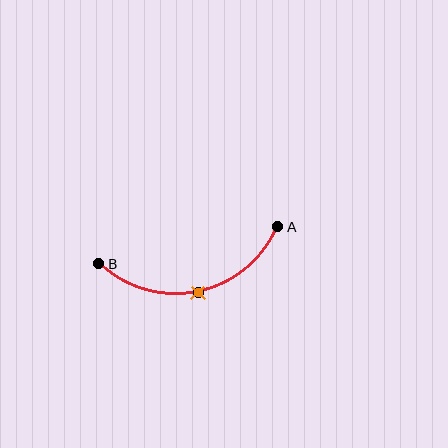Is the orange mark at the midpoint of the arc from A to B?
Yes. The orange mark lies on the arc at equal arc-length from both A and B — it is the arc midpoint.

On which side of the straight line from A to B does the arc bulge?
The arc bulges below the straight line connecting A and B.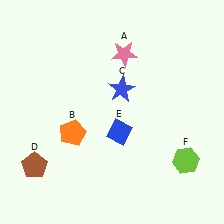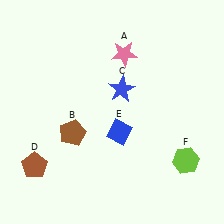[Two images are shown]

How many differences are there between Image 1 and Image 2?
There is 1 difference between the two images.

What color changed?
The pentagon (B) changed from orange in Image 1 to brown in Image 2.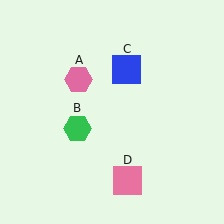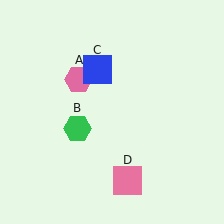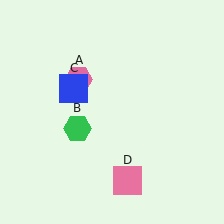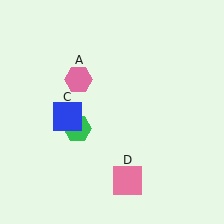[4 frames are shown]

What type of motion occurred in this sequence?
The blue square (object C) rotated counterclockwise around the center of the scene.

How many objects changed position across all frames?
1 object changed position: blue square (object C).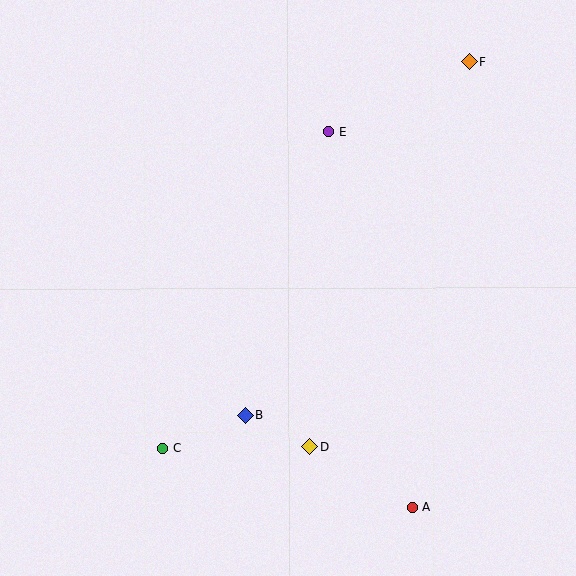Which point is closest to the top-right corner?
Point F is closest to the top-right corner.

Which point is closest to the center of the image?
Point B at (245, 415) is closest to the center.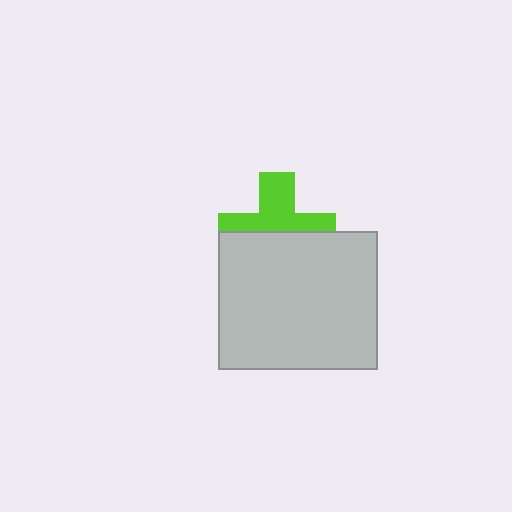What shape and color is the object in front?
The object in front is a light gray rectangle.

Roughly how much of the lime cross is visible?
About half of it is visible (roughly 50%).